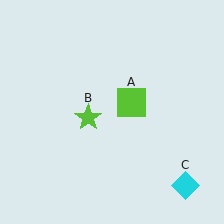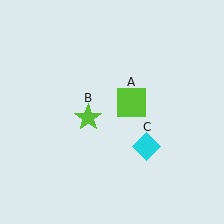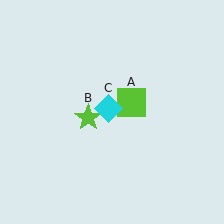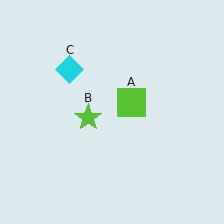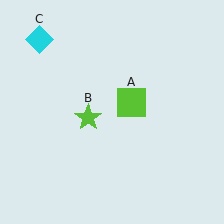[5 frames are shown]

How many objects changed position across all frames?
1 object changed position: cyan diamond (object C).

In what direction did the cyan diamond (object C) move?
The cyan diamond (object C) moved up and to the left.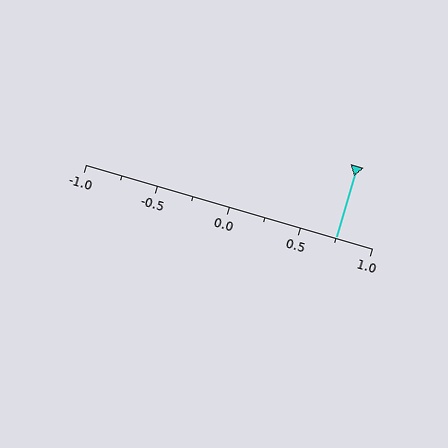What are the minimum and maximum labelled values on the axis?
The axis runs from -1.0 to 1.0.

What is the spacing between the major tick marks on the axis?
The major ticks are spaced 0.5 apart.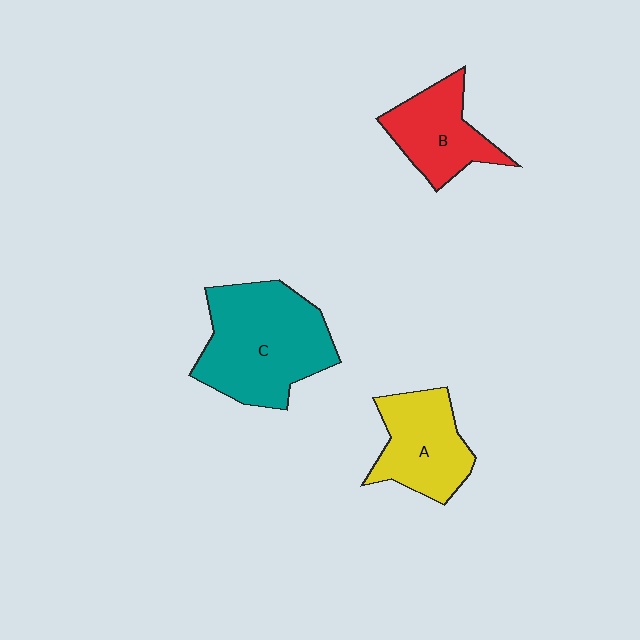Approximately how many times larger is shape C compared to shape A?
Approximately 1.6 times.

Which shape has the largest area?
Shape C (teal).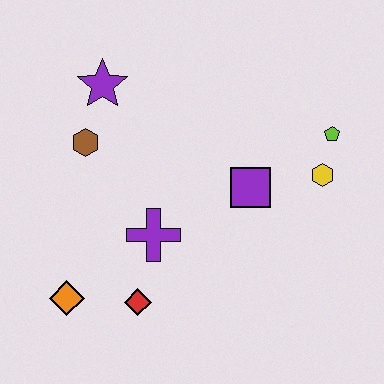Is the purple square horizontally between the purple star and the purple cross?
No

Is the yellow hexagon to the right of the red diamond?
Yes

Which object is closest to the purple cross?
The red diamond is closest to the purple cross.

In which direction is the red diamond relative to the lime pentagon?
The red diamond is to the left of the lime pentagon.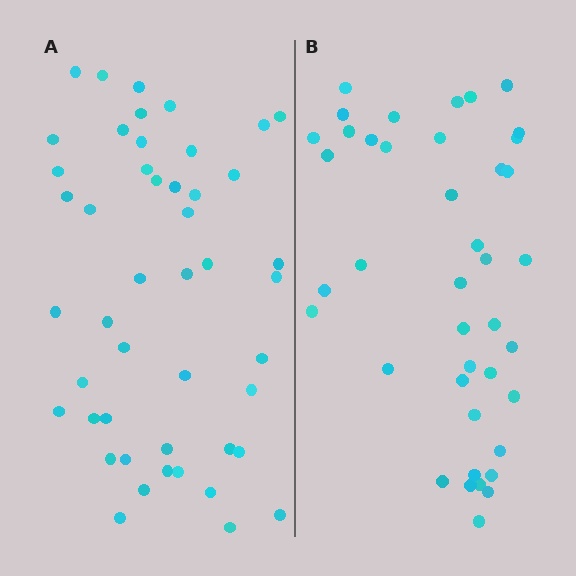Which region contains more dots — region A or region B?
Region A (the left region) has more dots.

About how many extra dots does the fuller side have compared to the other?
Region A has about 6 more dots than region B.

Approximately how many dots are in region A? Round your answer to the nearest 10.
About 50 dots. (The exact count is 47, which rounds to 50.)